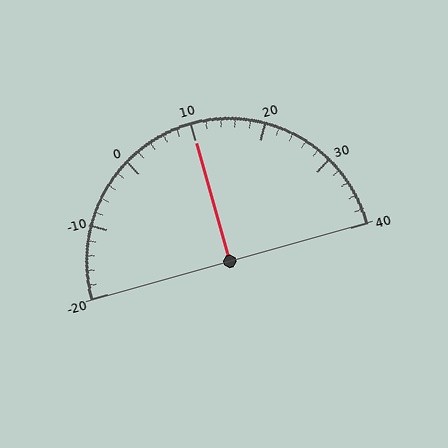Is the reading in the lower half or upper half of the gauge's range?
The reading is in the upper half of the range (-20 to 40).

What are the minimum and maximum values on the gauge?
The gauge ranges from -20 to 40.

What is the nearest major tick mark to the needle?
The nearest major tick mark is 10.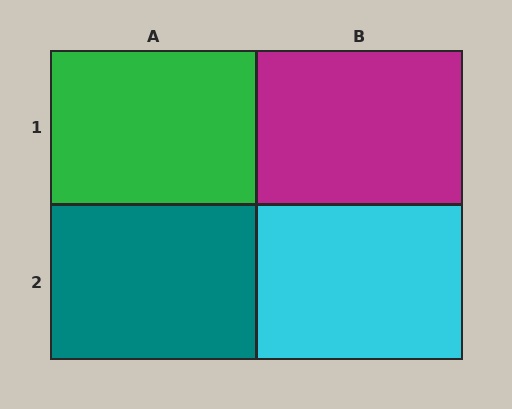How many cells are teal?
1 cell is teal.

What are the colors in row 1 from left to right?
Green, magenta.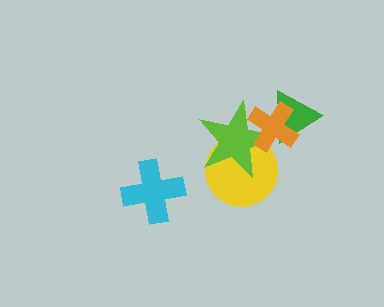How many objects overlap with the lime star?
3 objects overlap with the lime star.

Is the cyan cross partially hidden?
No, no other shape covers it.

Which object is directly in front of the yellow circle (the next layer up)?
The lime star is directly in front of the yellow circle.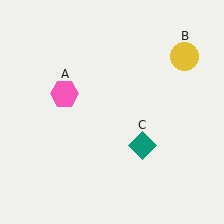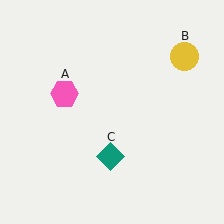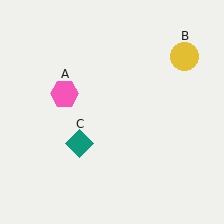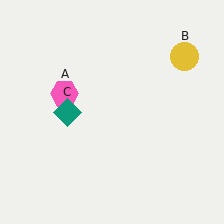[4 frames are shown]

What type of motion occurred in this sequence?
The teal diamond (object C) rotated clockwise around the center of the scene.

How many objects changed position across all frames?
1 object changed position: teal diamond (object C).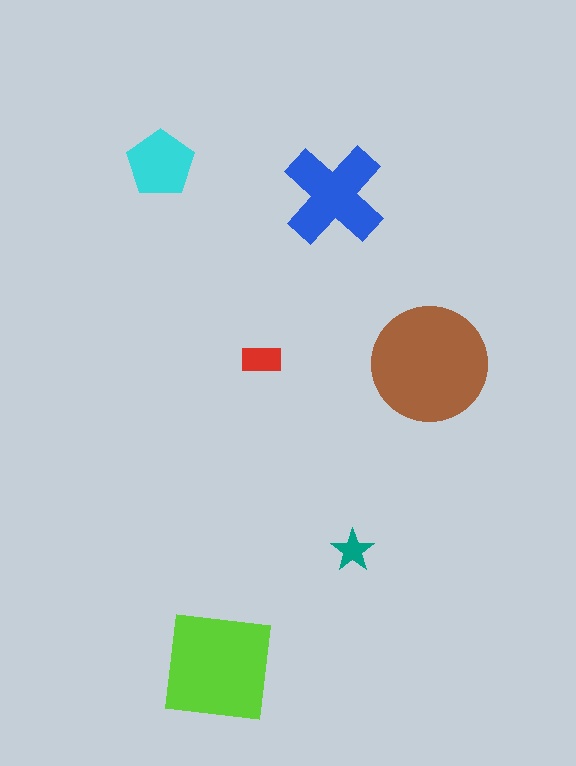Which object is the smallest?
The teal star.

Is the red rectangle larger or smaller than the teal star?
Larger.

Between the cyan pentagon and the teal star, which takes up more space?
The cyan pentagon.